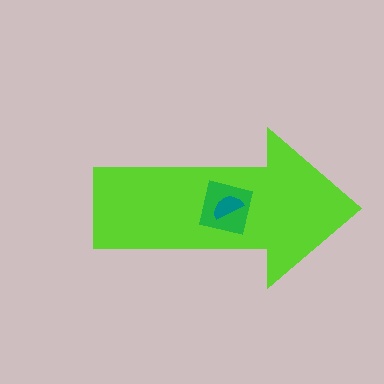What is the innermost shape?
The teal semicircle.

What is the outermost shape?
The lime arrow.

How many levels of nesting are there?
3.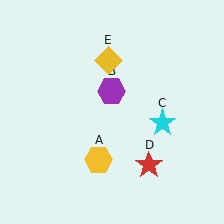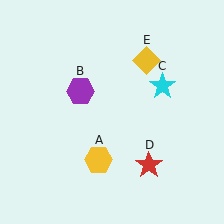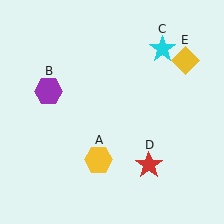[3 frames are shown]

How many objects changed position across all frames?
3 objects changed position: purple hexagon (object B), cyan star (object C), yellow diamond (object E).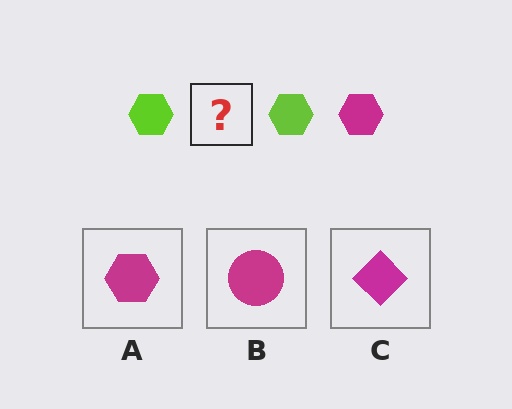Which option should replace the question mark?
Option A.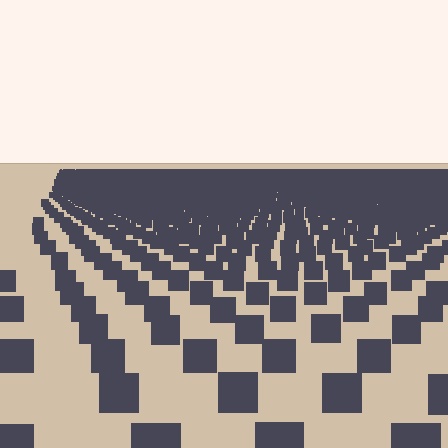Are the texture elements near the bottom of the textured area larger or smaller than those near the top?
Larger. Near the bottom, elements are closer to the viewer and appear at a bigger on-screen size.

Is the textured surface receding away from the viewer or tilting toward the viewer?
The surface is receding away from the viewer. Texture elements get smaller and denser toward the top.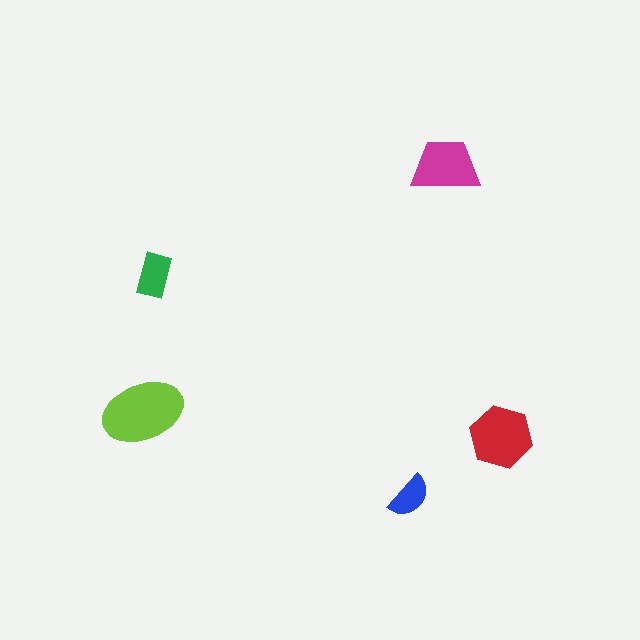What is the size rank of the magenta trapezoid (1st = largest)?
3rd.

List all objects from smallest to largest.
The blue semicircle, the green rectangle, the magenta trapezoid, the red hexagon, the lime ellipse.